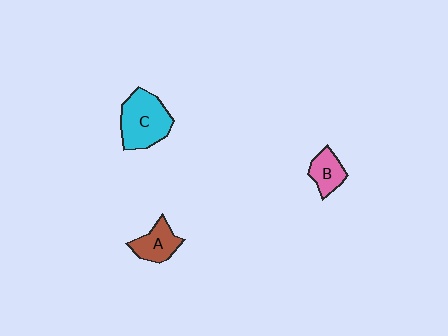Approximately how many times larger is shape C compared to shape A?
Approximately 1.7 times.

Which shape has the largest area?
Shape C (cyan).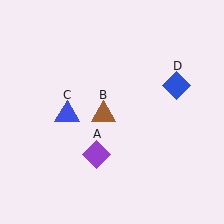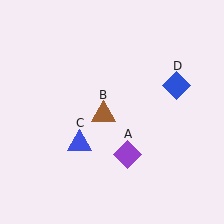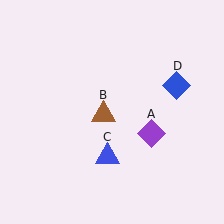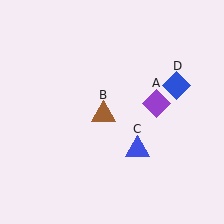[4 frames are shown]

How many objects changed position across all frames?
2 objects changed position: purple diamond (object A), blue triangle (object C).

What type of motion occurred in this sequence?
The purple diamond (object A), blue triangle (object C) rotated counterclockwise around the center of the scene.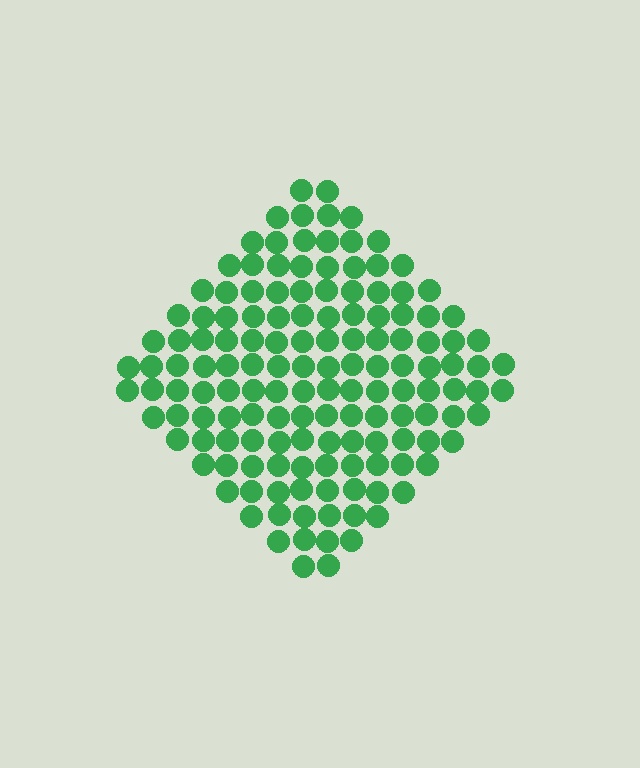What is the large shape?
The large shape is a diamond.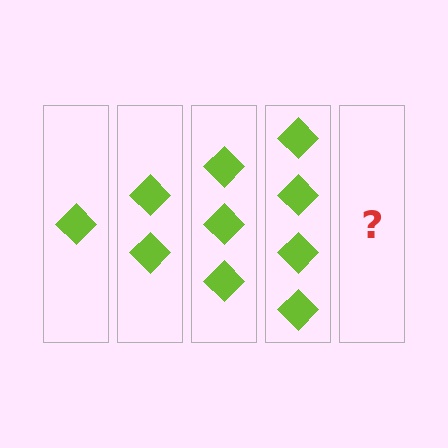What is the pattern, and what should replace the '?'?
The pattern is that each step adds one more diamond. The '?' should be 5 diamonds.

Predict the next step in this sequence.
The next step is 5 diamonds.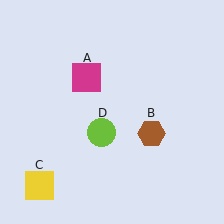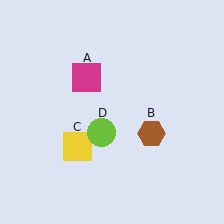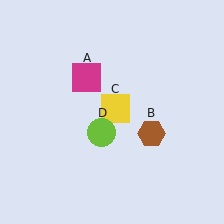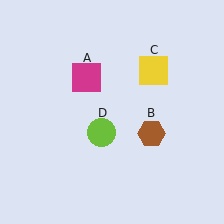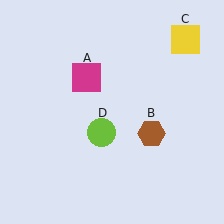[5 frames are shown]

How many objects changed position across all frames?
1 object changed position: yellow square (object C).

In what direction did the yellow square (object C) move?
The yellow square (object C) moved up and to the right.